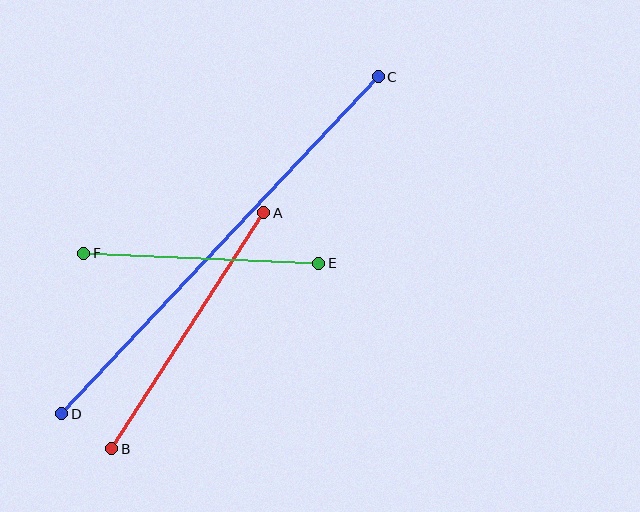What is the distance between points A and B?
The distance is approximately 281 pixels.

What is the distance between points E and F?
The distance is approximately 235 pixels.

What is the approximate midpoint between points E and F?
The midpoint is at approximately (201, 258) pixels.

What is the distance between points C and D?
The distance is approximately 462 pixels.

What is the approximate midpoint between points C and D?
The midpoint is at approximately (220, 245) pixels.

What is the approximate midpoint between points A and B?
The midpoint is at approximately (188, 331) pixels.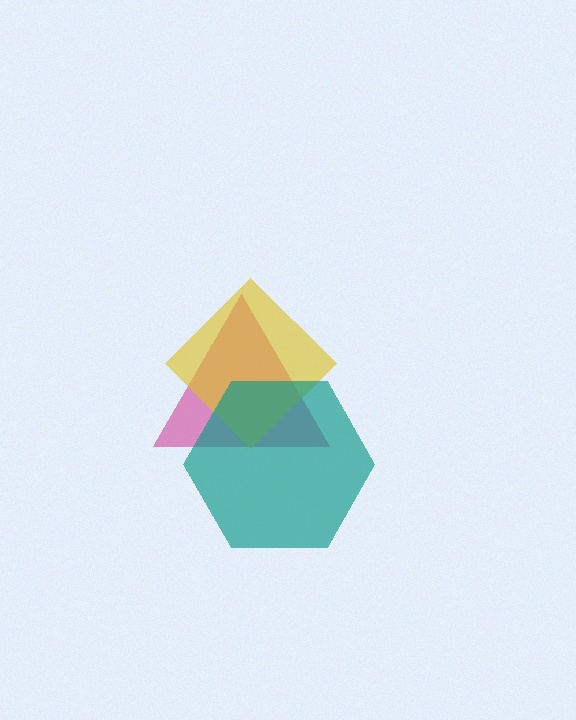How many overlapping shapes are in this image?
There are 3 overlapping shapes in the image.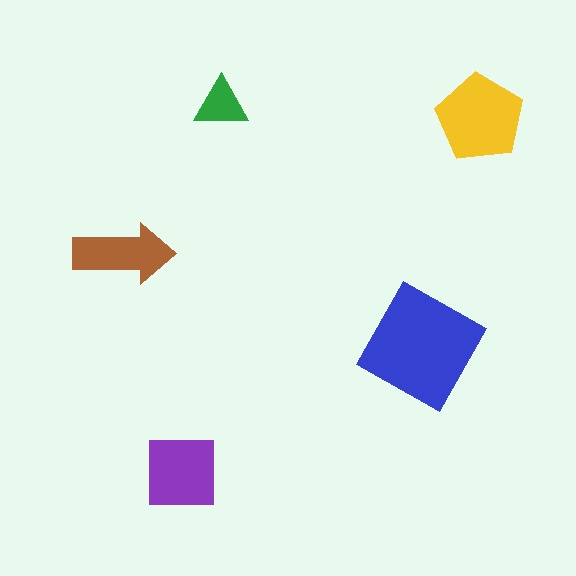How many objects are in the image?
There are 5 objects in the image.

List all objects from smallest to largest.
The green triangle, the brown arrow, the purple square, the yellow pentagon, the blue square.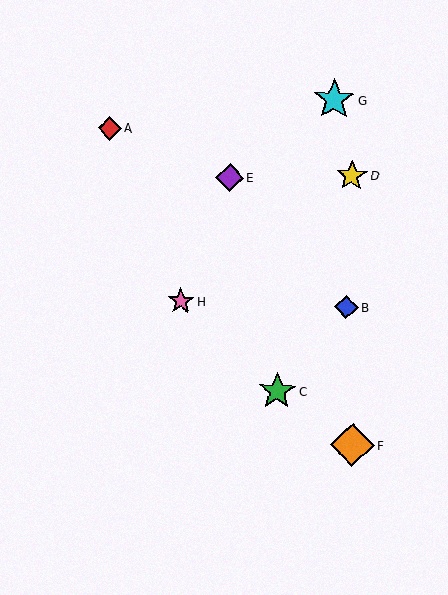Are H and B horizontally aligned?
Yes, both are at y≈301.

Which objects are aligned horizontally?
Objects B, H are aligned horizontally.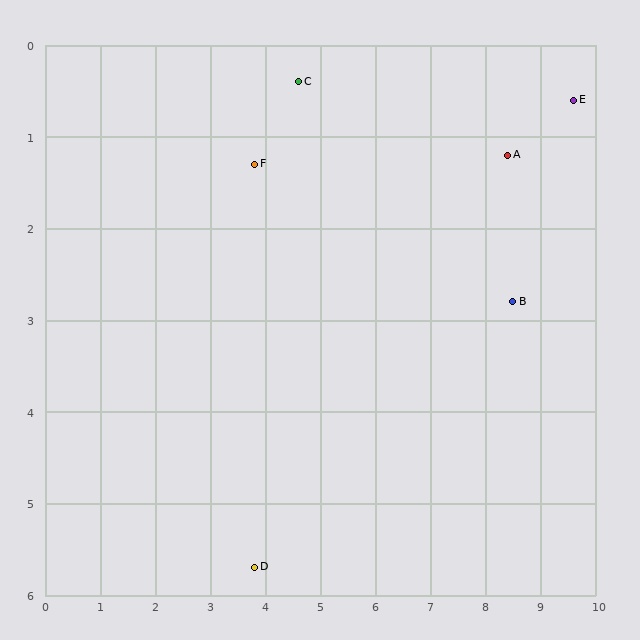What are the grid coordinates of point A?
Point A is at approximately (8.4, 1.2).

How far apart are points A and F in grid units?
Points A and F are about 4.6 grid units apart.